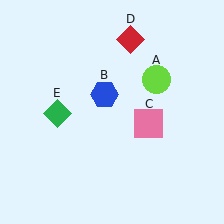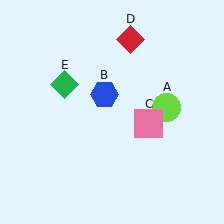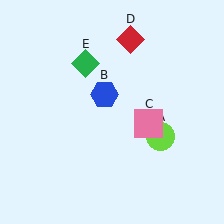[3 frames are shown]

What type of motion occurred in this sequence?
The lime circle (object A), green diamond (object E) rotated clockwise around the center of the scene.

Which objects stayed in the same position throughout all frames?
Blue hexagon (object B) and pink square (object C) and red diamond (object D) remained stationary.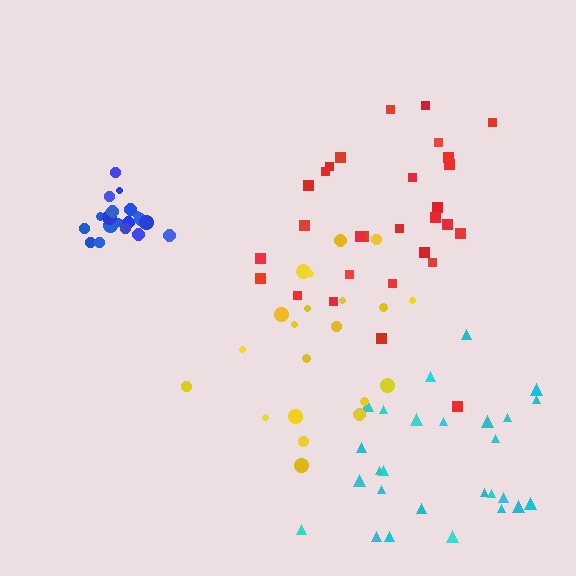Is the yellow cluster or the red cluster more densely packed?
Red.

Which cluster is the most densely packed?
Blue.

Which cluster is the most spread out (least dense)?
Yellow.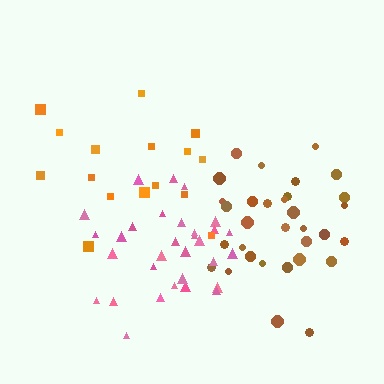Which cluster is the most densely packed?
Pink.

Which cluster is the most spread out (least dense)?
Orange.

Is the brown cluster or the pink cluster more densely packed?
Pink.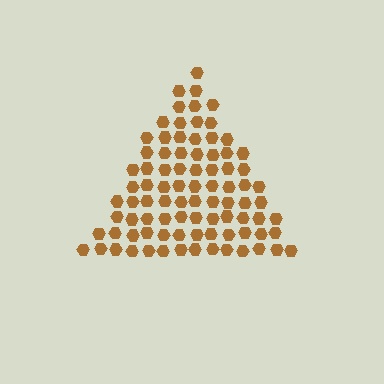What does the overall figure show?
The overall figure shows a triangle.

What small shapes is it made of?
It is made of small hexagons.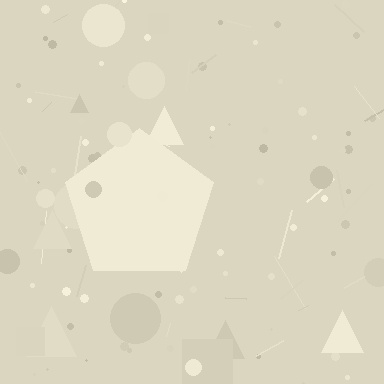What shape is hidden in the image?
A pentagon is hidden in the image.